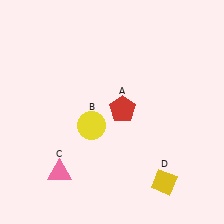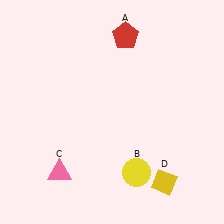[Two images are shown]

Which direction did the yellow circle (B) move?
The yellow circle (B) moved down.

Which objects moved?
The objects that moved are: the red pentagon (A), the yellow circle (B).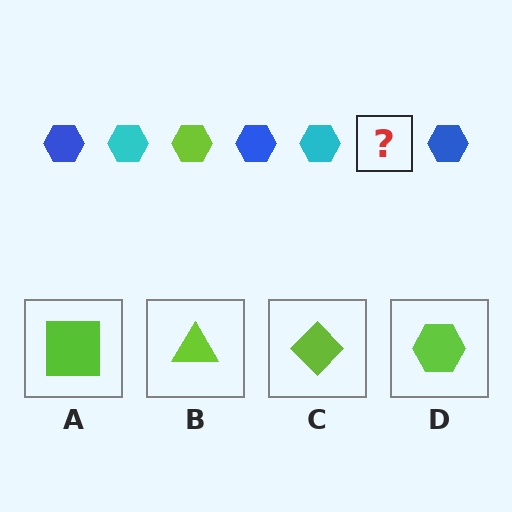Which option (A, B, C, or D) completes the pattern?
D.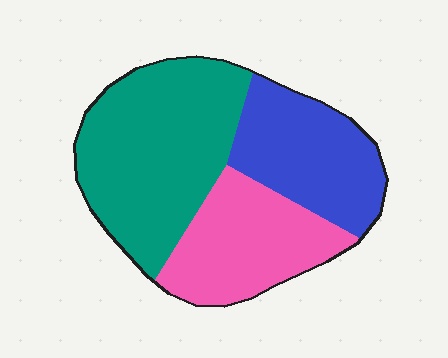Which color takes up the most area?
Teal, at roughly 45%.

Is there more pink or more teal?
Teal.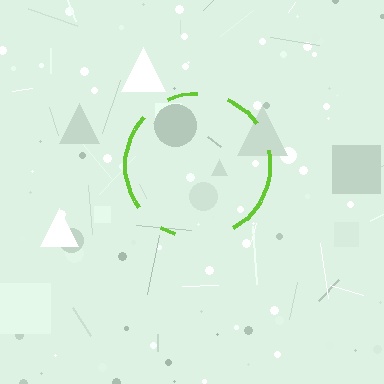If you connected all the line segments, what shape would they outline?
They would outline a circle.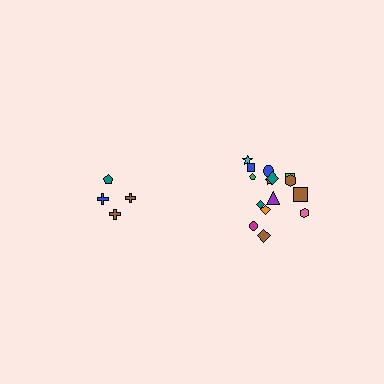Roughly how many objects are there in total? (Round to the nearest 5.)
Roughly 20 objects in total.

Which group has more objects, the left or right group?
The right group.